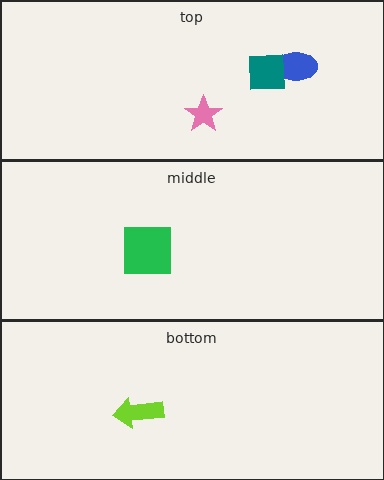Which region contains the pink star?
The top region.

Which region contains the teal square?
The top region.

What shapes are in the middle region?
The green square.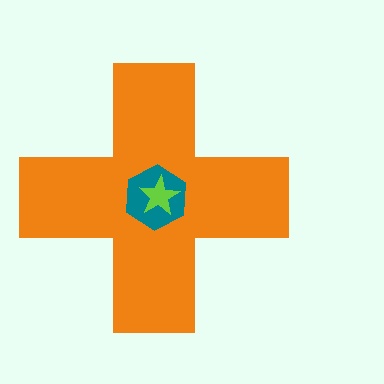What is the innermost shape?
The lime star.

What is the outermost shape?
The orange cross.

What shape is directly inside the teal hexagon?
The lime star.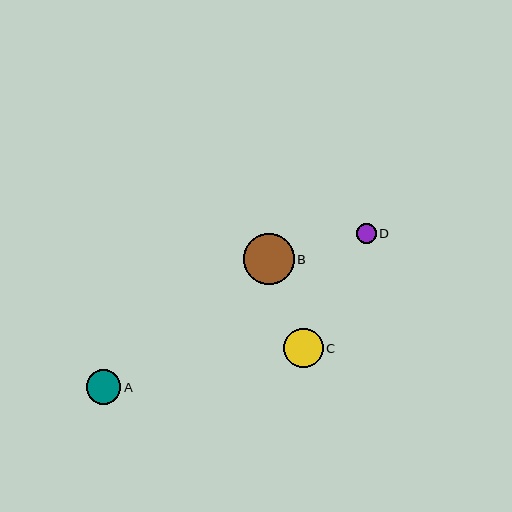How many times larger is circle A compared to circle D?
Circle A is approximately 1.7 times the size of circle D.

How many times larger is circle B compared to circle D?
Circle B is approximately 2.5 times the size of circle D.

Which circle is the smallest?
Circle D is the smallest with a size of approximately 20 pixels.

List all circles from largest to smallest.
From largest to smallest: B, C, A, D.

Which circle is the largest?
Circle B is the largest with a size of approximately 51 pixels.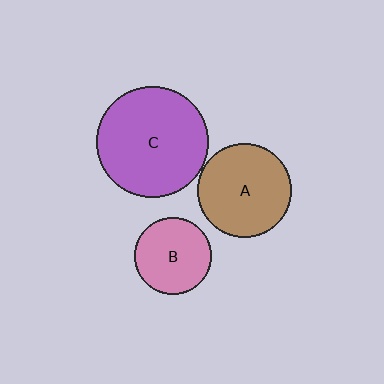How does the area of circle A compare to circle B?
Approximately 1.5 times.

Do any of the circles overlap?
No, none of the circles overlap.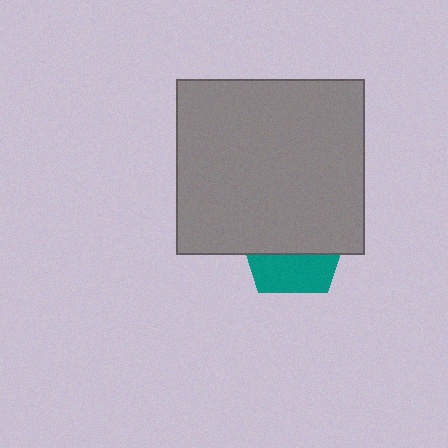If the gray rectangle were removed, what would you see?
You would see the complete teal pentagon.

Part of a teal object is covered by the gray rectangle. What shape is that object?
It is a pentagon.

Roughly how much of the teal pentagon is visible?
A small part of it is visible (roughly 37%).